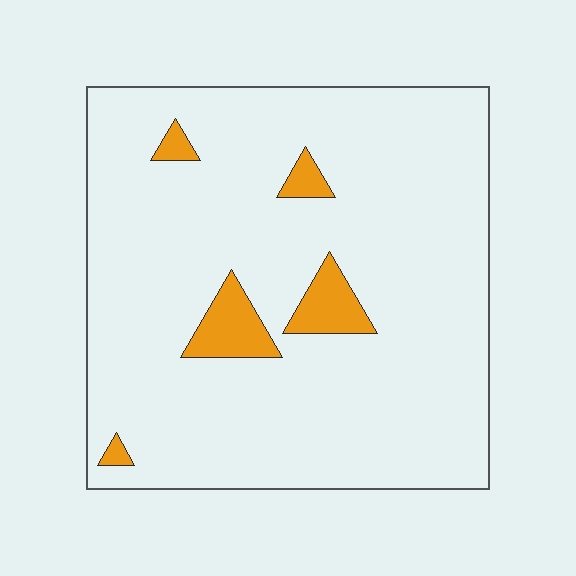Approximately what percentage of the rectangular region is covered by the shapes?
Approximately 5%.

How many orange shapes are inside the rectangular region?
5.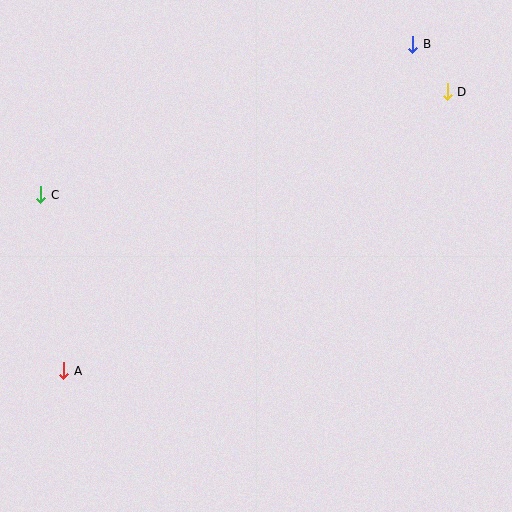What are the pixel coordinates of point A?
Point A is at (64, 371).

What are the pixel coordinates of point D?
Point D is at (447, 92).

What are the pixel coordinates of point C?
Point C is at (41, 195).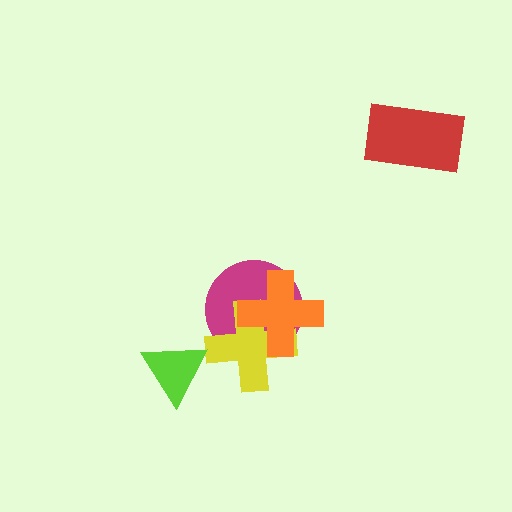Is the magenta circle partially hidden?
Yes, it is partially covered by another shape.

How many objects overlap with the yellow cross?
2 objects overlap with the yellow cross.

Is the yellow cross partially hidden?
Yes, it is partially covered by another shape.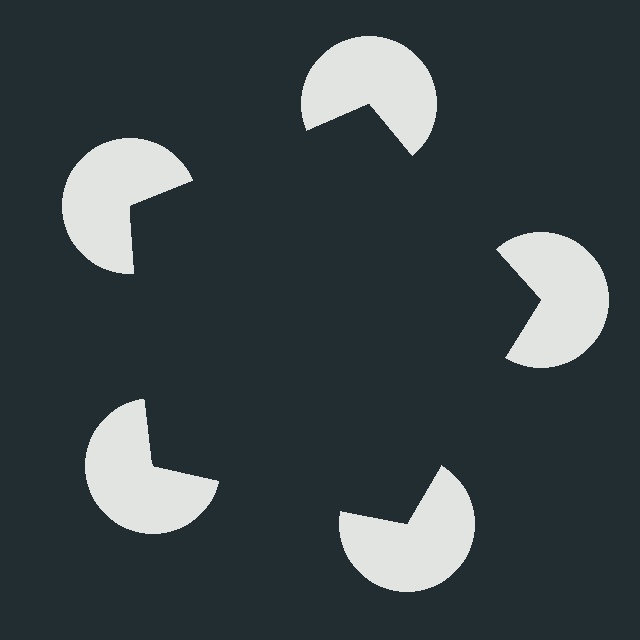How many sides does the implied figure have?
5 sides.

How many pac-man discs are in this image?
There are 5 — one at each vertex of the illusory pentagon.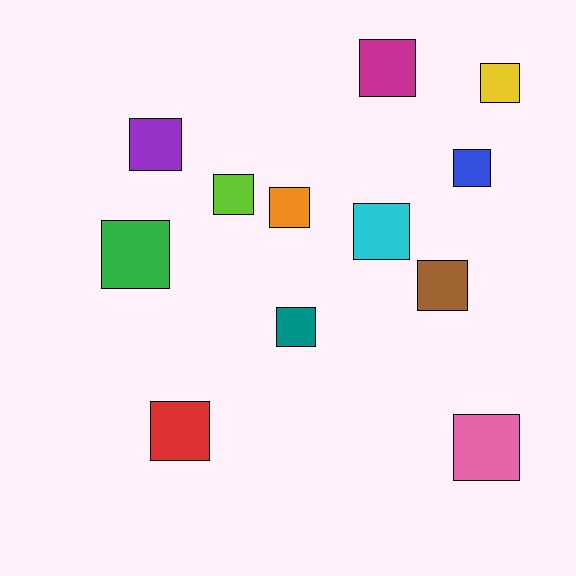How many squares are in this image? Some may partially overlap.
There are 12 squares.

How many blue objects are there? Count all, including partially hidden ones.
There is 1 blue object.